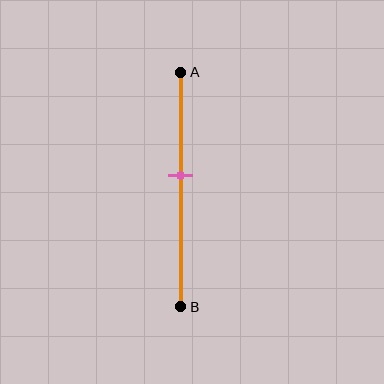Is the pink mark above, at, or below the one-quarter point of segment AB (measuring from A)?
The pink mark is below the one-quarter point of segment AB.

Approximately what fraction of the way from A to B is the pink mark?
The pink mark is approximately 45% of the way from A to B.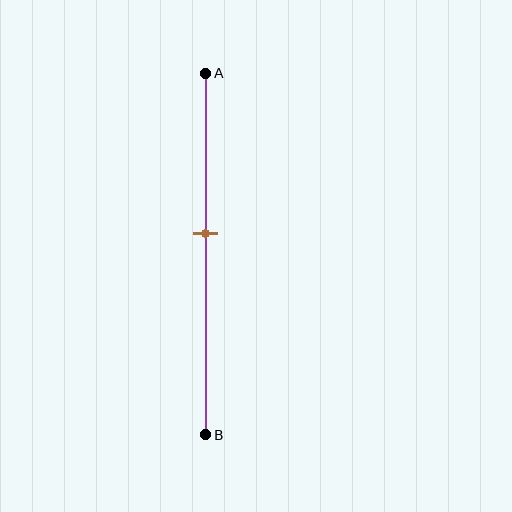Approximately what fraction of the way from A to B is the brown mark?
The brown mark is approximately 45% of the way from A to B.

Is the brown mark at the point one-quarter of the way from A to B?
No, the mark is at about 45% from A, not at the 25% one-quarter point.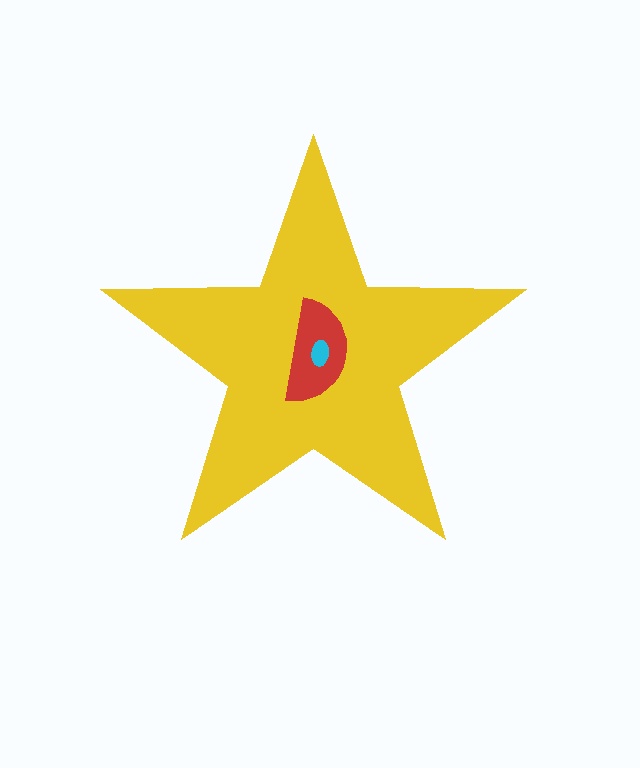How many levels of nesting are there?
3.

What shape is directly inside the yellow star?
The red semicircle.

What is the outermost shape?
The yellow star.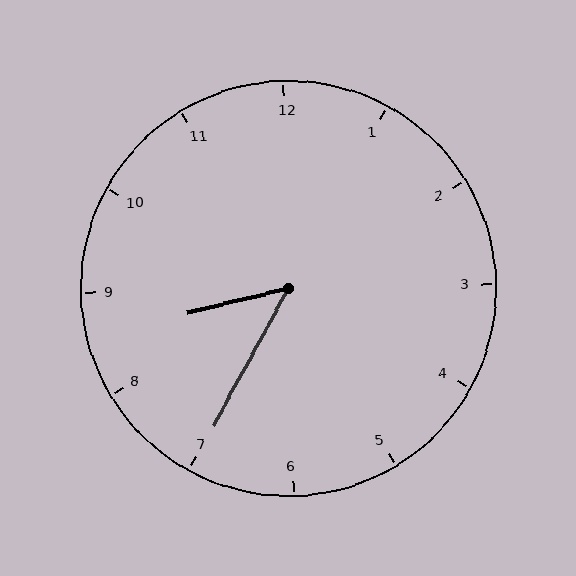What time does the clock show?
8:35.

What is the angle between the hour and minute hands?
Approximately 48 degrees.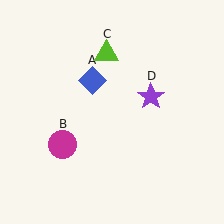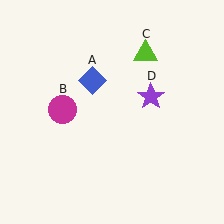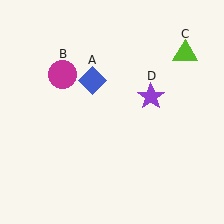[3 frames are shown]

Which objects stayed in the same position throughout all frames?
Blue diamond (object A) and purple star (object D) remained stationary.